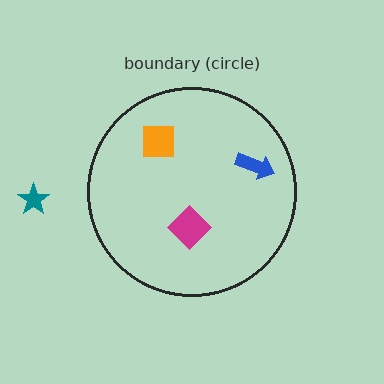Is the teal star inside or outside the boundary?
Outside.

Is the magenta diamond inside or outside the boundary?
Inside.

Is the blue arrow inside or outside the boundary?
Inside.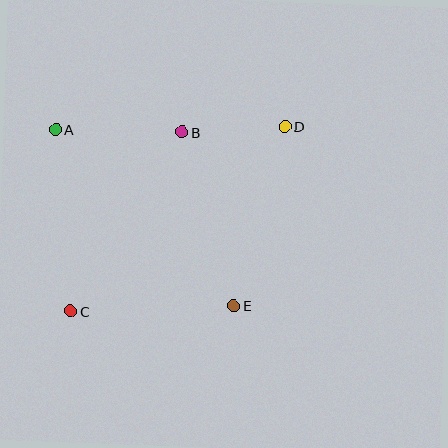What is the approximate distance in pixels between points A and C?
The distance between A and C is approximately 182 pixels.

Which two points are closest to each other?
Points B and D are closest to each other.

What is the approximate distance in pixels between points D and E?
The distance between D and E is approximately 187 pixels.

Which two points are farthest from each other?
Points C and D are farthest from each other.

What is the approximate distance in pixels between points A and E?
The distance between A and E is approximately 251 pixels.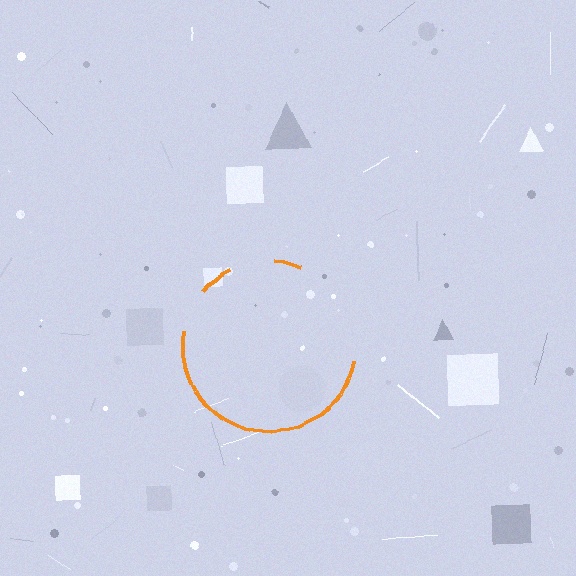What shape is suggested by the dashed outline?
The dashed outline suggests a circle.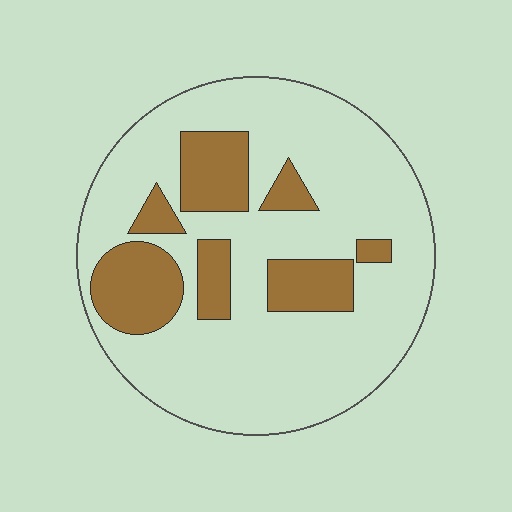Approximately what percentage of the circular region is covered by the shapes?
Approximately 25%.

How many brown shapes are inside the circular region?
7.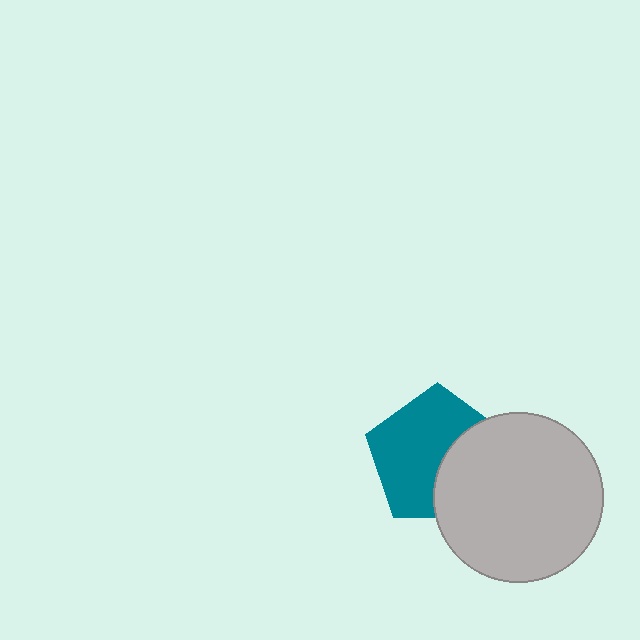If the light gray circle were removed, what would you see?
You would see the complete teal pentagon.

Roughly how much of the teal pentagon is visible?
About half of it is visible (roughly 62%).